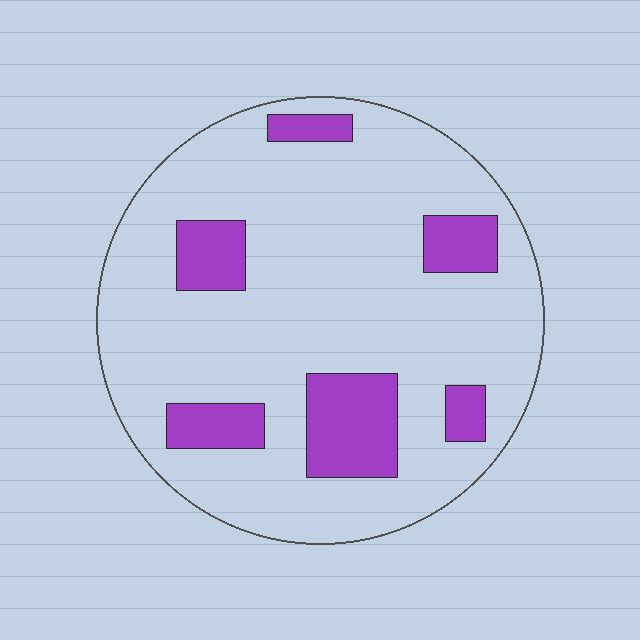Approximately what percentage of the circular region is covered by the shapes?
Approximately 20%.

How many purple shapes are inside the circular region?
6.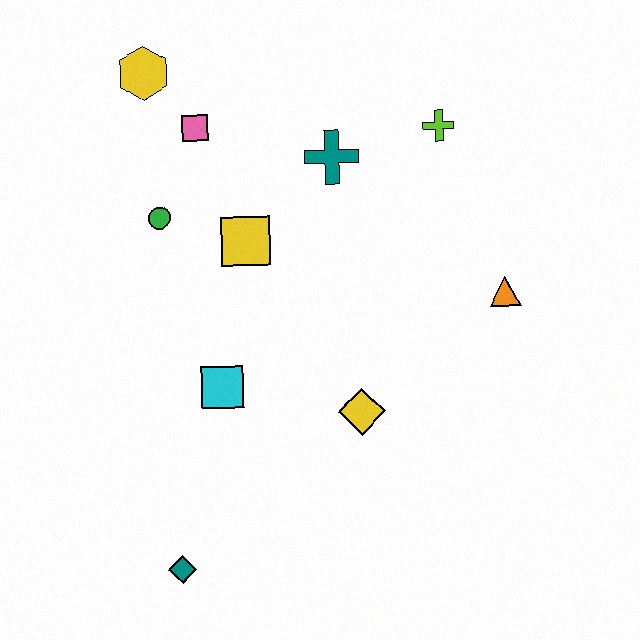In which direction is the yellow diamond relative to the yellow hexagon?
The yellow diamond is below the yellow hexagon.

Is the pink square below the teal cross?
No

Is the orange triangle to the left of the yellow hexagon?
No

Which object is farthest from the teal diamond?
The lime cross is farthest from the teal diamond.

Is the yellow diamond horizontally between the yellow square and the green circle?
No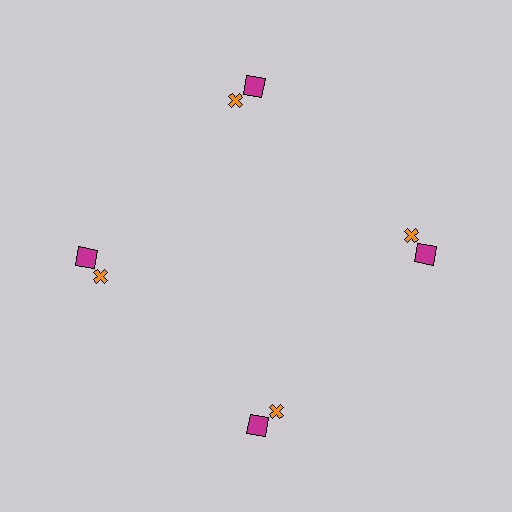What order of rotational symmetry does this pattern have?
This pattern has 4-fold rotational symmetry.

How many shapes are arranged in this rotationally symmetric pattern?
There are 8 shapes, arranged in 4 groups of 2.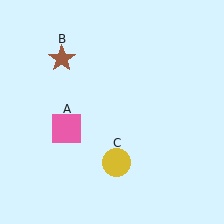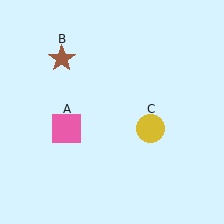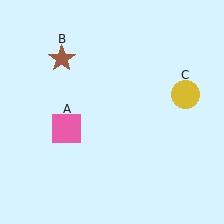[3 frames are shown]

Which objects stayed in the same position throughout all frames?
Pink square (object A) and brown star (object B) remained stationary.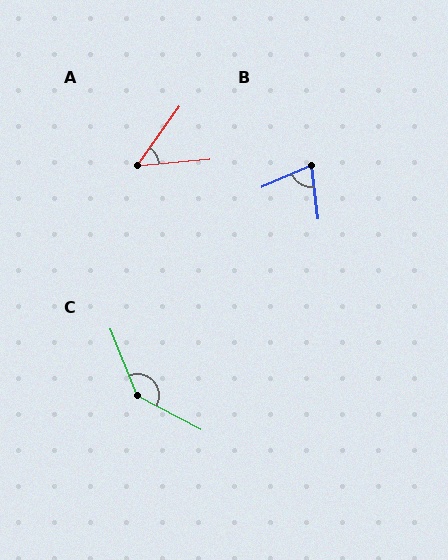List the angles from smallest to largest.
A (49°), B (73°), C (140°).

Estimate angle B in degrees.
Approximately 73 degrees.